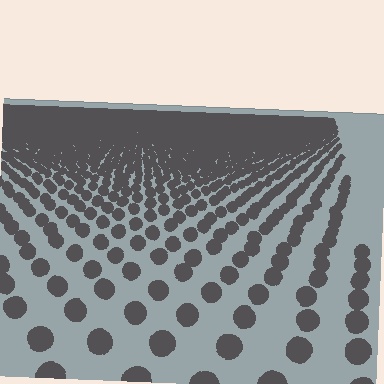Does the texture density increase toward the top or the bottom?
Density increases toward the top.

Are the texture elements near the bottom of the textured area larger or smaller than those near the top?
Larger. Near the bottom, elements are closer to the viewer and appear at a bigger on-screen size.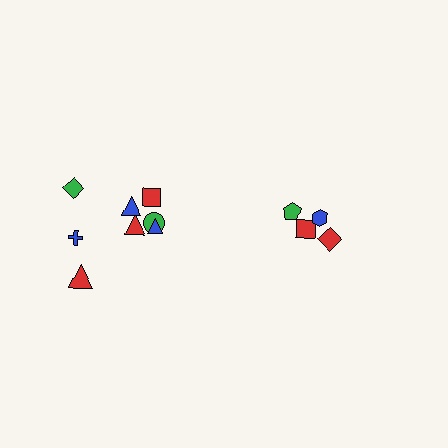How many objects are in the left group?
There are 8 objects.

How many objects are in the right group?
There are 4 objects.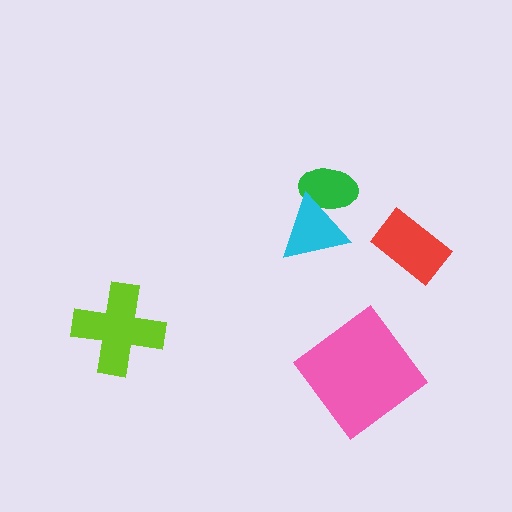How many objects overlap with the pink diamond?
0 objects overlap with the pink diamond.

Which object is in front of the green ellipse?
The cyan triangle is in front of the green ellipse.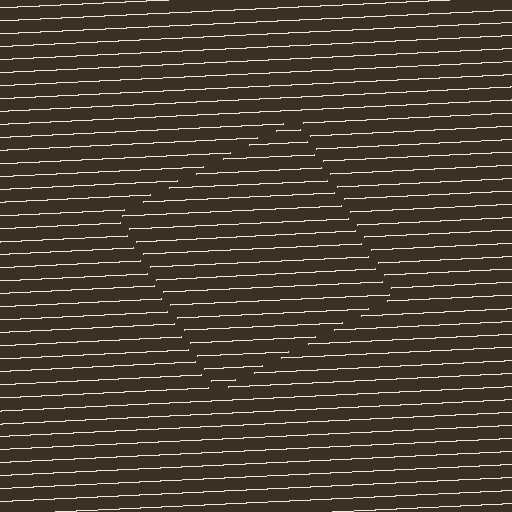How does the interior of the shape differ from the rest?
The interior of the shape contains the same grating, shifted by half a period — the contour is defined by the phase discontinuity where line-ends from the inner and outer gratings abut.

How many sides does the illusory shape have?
4 sides — the line-ends trace a square.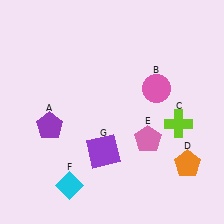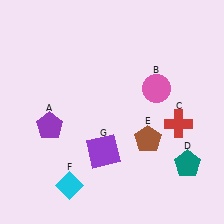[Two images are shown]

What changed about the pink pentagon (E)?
In Image 1, E is pink. In Image 2, it changed to brown.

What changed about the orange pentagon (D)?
In Image 1, D is orange. In Image 2, it changed to teal.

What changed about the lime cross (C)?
In Image 1, C is lime. In Image 2, it changed to red.